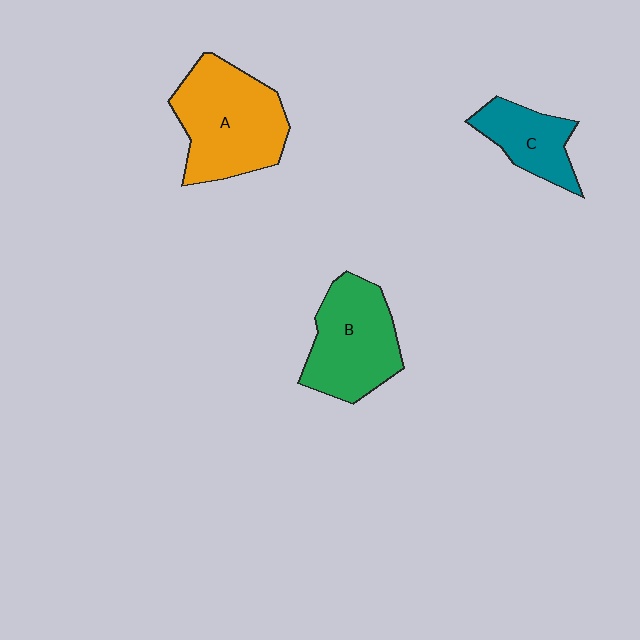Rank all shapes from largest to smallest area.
From largest to smallest: A (orange), B (green), C (teal).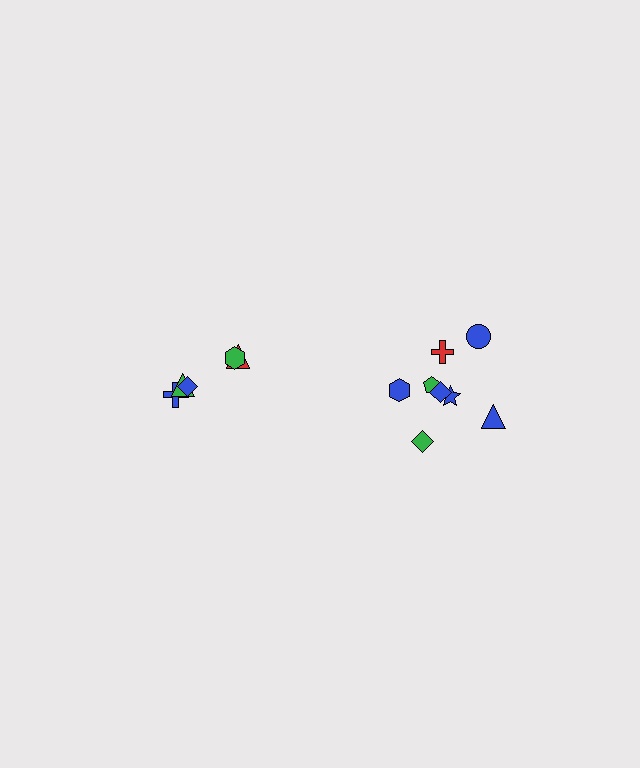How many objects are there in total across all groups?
There are 13 objects.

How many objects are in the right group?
There are 8 objects.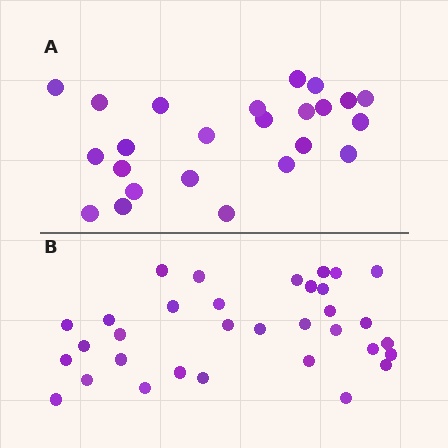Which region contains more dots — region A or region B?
Region B (the bottom region) has more dots.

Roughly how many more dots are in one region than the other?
Region B has roughly 8 or so more dots than region A.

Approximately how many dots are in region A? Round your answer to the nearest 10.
About 20 dots. (The exact count is 24, which rounds to 20.)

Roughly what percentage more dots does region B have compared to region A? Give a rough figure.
About 40% more.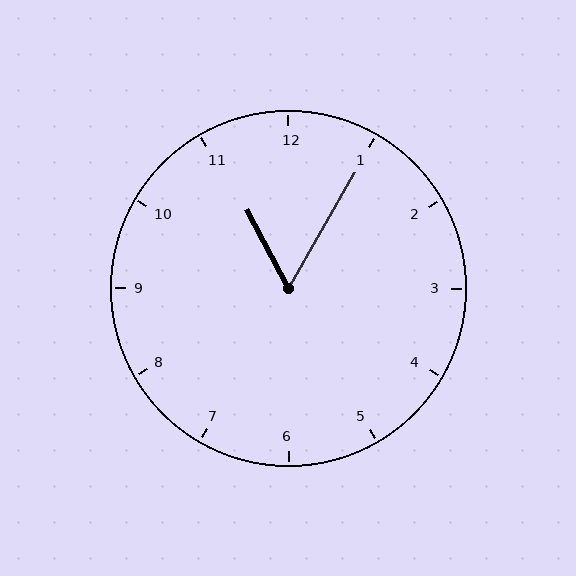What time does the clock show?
11:05.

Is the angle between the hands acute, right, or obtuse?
It is acute.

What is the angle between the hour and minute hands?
Approximately 58 degrees.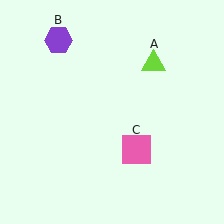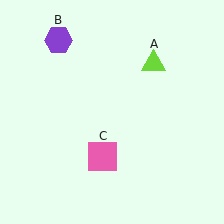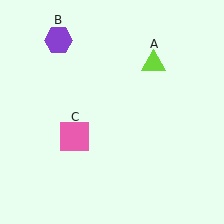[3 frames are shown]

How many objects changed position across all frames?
1 object changed position: pink square (object C).